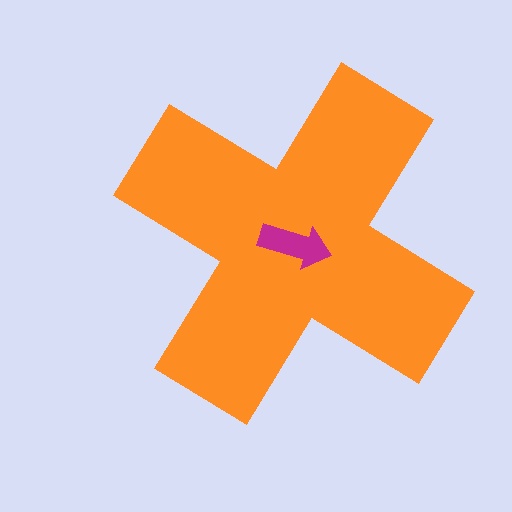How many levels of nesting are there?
2.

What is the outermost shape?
The orange cross.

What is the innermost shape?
The magenta arrow.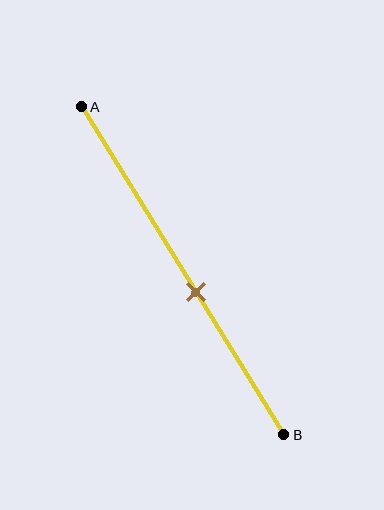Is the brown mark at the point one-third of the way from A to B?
No, the mark is at about 55% from A, not at the 33% one-third point.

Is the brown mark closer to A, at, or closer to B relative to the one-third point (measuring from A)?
The brown mark is closer to point B than the one-third point of segment AB.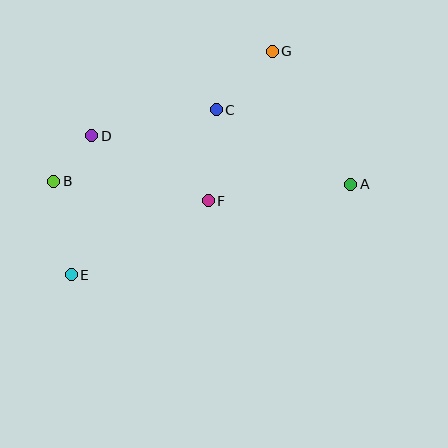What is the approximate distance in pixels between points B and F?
The distance between B and F is approximately 156 pixels.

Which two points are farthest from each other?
Points E and G are farthest from each other.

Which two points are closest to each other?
Points B and D are closest to each other.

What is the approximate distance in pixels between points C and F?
The distance between C and F is approximately 91 pixels.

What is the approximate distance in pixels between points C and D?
The distance between C and D is approximately 127 pixels.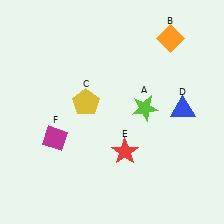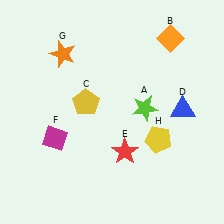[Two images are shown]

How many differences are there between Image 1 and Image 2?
There are 2 differences between the two images.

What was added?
An orange star (G), a yellow pentagon (H) were added in Image 2.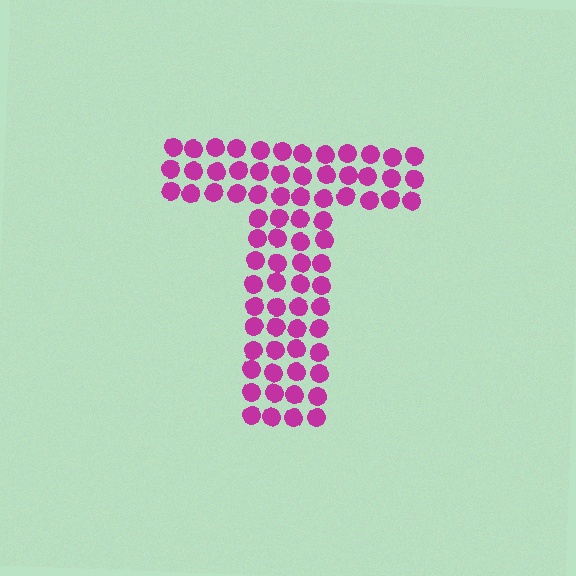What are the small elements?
The small elements are circles.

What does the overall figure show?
The overall figure shows the letter T.